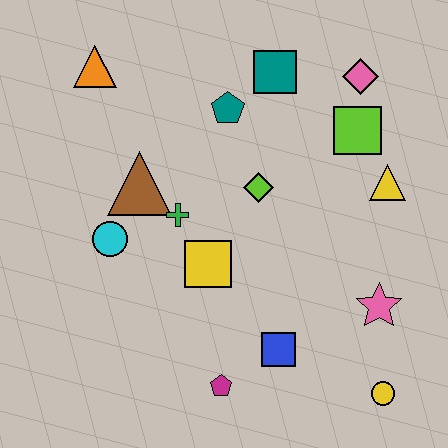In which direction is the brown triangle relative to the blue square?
The brown triangle is above the blue square.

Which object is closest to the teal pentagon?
The teal square is closest to the teal pentagon.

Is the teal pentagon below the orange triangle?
Yes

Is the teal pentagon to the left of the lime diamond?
Yes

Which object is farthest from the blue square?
The orange triangle is farthest from the blue square.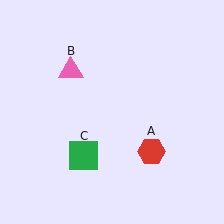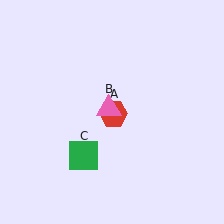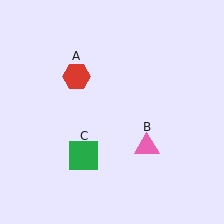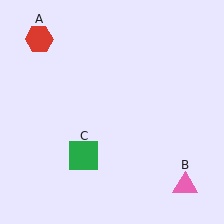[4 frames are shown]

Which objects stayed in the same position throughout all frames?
Green square (object C) remained stationary.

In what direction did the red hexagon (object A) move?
The red hexagon (object A) moved up and to the left.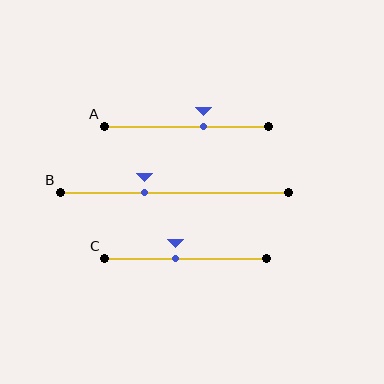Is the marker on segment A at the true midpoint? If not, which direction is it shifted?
No, the marker on segment A is shifted to the right by about 11% of the segment length.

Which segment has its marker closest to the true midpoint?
Segment C has its marker closest to the true midpoint.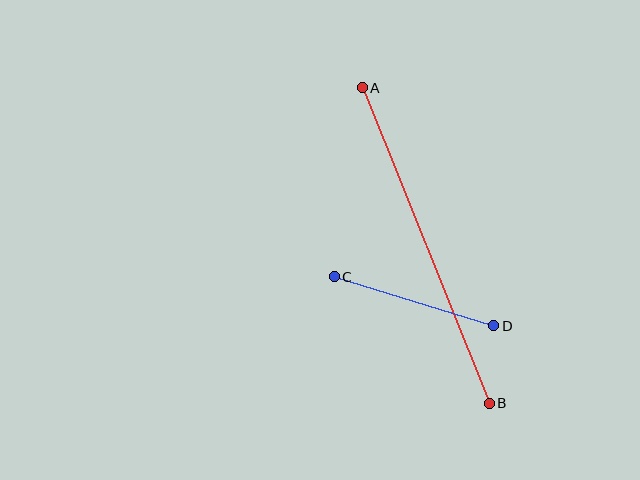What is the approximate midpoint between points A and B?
The midpoint is at approximately (426, 246) pixels.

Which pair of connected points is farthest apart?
Points A and B are farthest apart.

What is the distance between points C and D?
The distance is approximately 167 pixels.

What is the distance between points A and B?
The distance is approximately 340 pixels.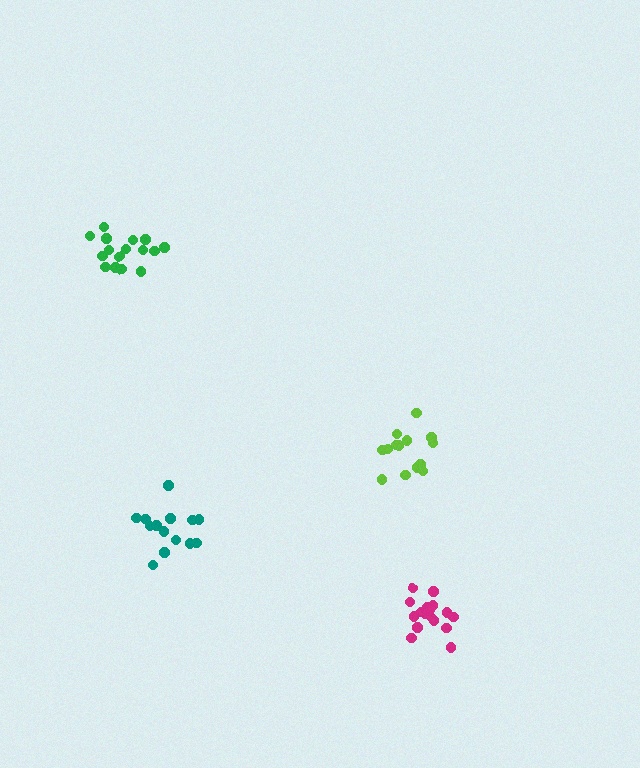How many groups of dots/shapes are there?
There are 4 groups.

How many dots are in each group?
Group 1: 14 dots, Group 2: 17 dots, Group 3: 14 dots, Group 4: 16 dots (61 total).